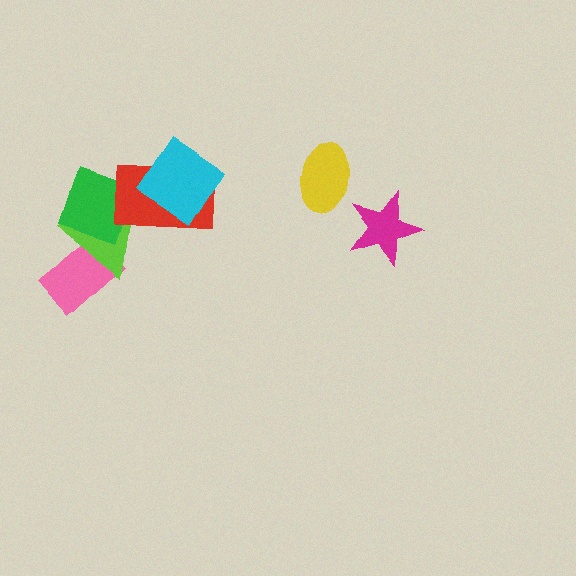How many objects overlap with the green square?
2 objects overlap with the green square.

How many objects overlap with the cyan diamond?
1 object overlaps with the cyan diamond.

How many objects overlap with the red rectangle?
3 objects overlap with the red rectangle.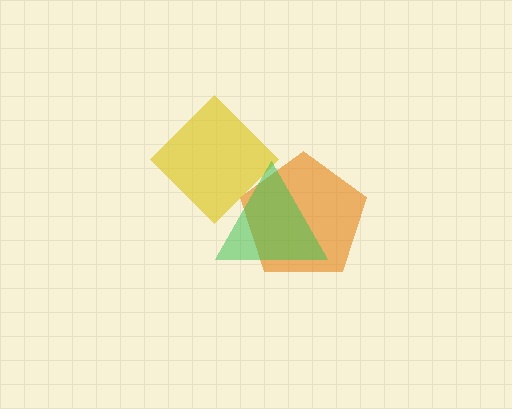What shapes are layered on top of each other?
The layered shapes are: an orange pentagon, a yellow diamond, a green triangle.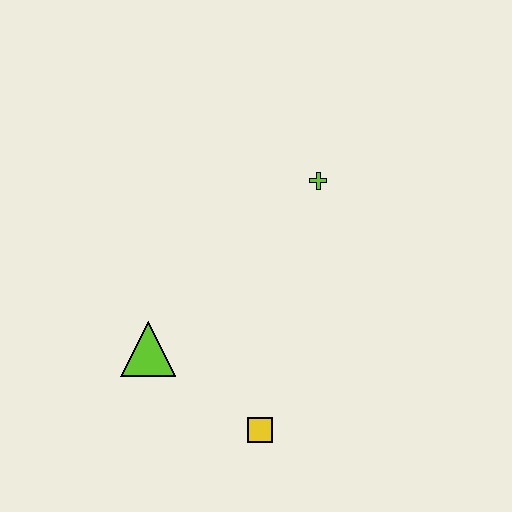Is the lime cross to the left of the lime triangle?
No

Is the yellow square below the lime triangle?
Yes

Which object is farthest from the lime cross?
The yellow square is farthest from the lime cross.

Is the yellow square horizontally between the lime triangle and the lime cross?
Yes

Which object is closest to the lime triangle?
The yellow square is closest to the lime triangle.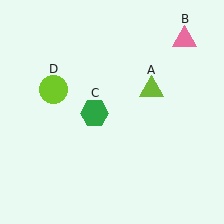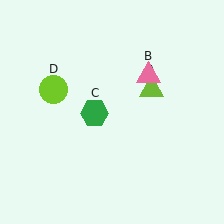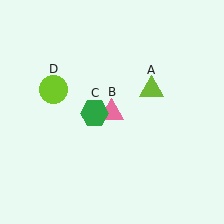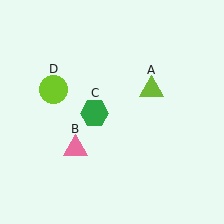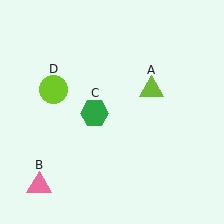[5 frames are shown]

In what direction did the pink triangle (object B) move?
The pink triangle (object B) moved down and to the left.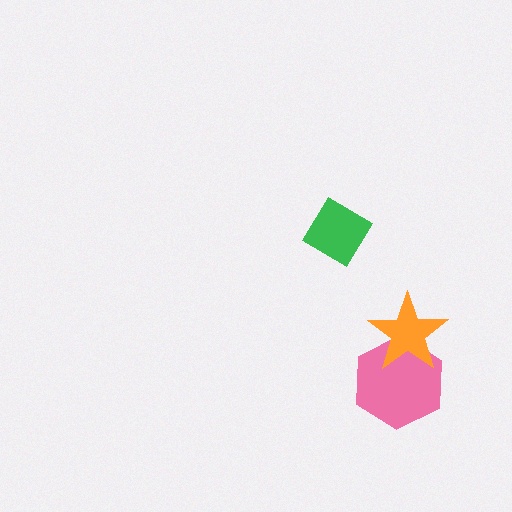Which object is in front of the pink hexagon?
The orange star is in front of the pink hexagon.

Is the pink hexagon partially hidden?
Yes, it is partially covered by another shape.